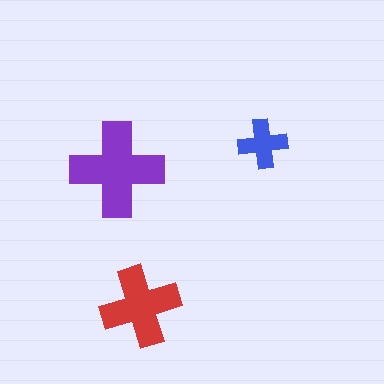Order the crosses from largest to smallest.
the purple one, the red one, the blue one.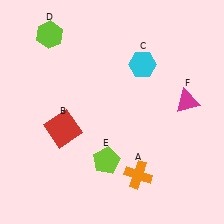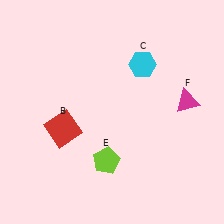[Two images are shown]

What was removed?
The orange cross (A), the lime hexagon (D) were removed in Image 2.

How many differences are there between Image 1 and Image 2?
There are 2 differences between the two images.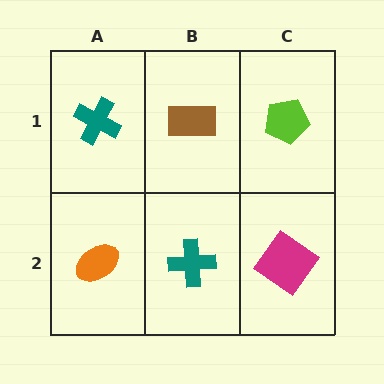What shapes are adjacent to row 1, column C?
A magenta diamond (row 2, column C), a brown rectangle (row 1, column B).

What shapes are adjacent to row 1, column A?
An orange ellipse (row 2, column A), a brown rectangle (row 1, column B).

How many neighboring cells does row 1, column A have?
2.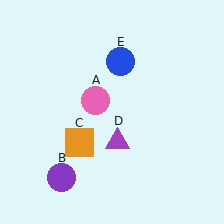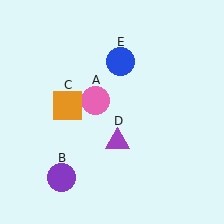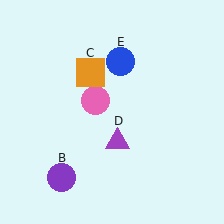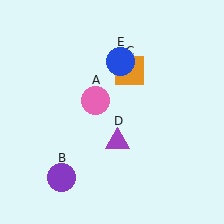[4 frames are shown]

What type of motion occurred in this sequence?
The orange square (object C) rotated clockwise around the center of the scene.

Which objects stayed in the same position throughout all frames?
Pink circle (object A) and purple circle (object B) and purple triangle (object D) and blue circle (object E) remained stationary.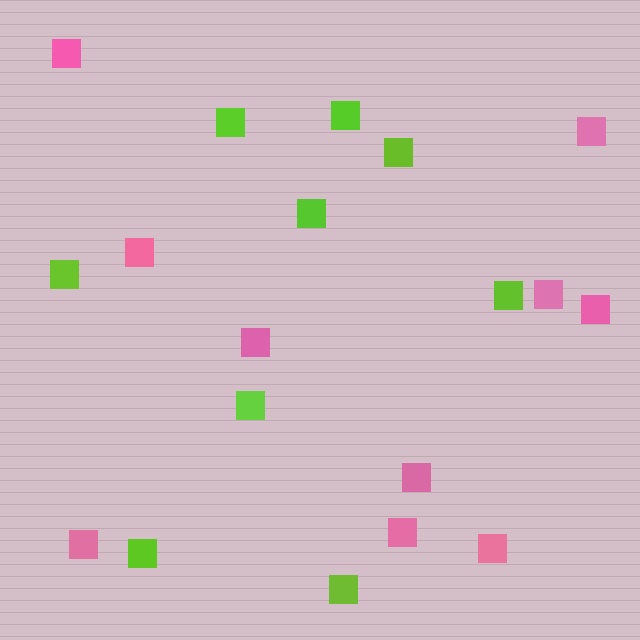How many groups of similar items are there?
There are 2 groups: one group of pink squares (10) and one group of lime squares (9).